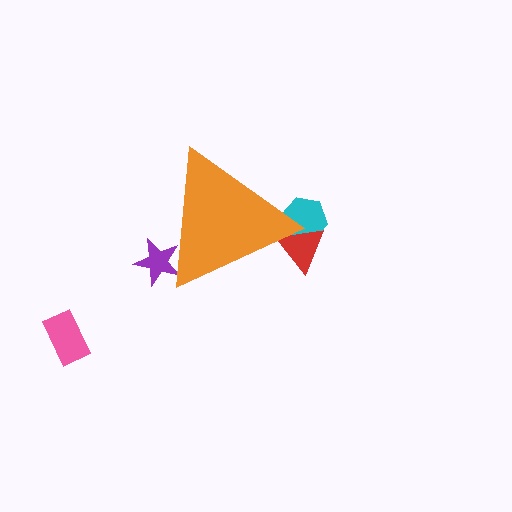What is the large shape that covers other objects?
An orange triangle.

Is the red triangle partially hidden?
Yes, the red triangle is partially hidden behind the orange triangle.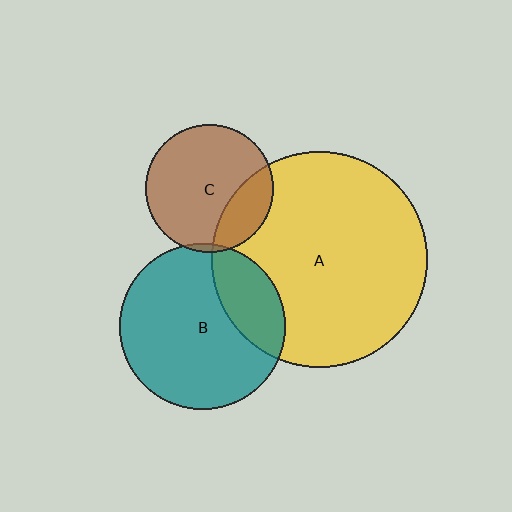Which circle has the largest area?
Circle A (yellow).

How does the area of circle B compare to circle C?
Approximately 1.7 times.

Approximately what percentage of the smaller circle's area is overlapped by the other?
Approximately 25%.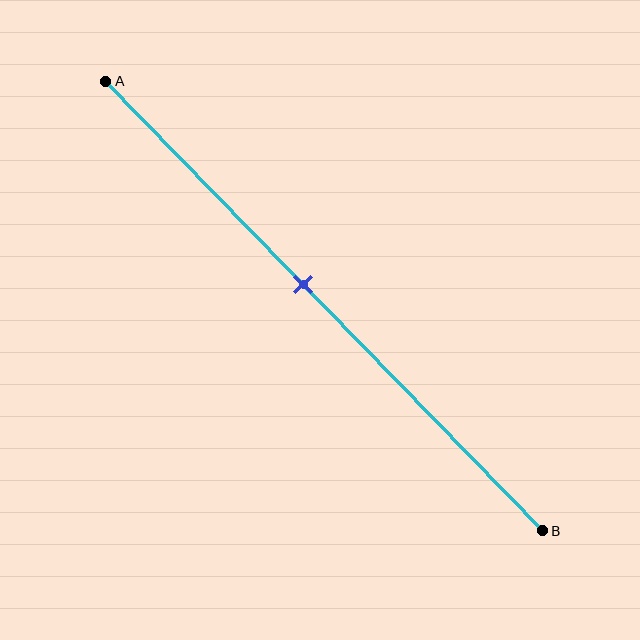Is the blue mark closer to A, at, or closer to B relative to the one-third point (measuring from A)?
The blue mark is closer to point B than the one-third point of segment AB.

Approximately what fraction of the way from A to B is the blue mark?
The blue mark is approximately 45% of the way from A to B.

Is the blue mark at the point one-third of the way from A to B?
No, the mark is at about 45% from A, not at the 33% one-third point.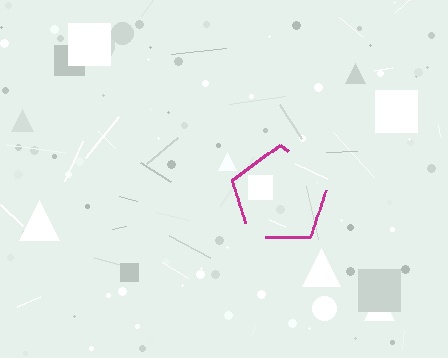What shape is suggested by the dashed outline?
The dashed outline suggests a pentagon.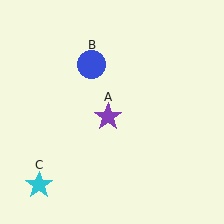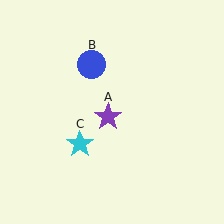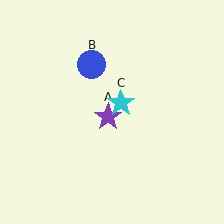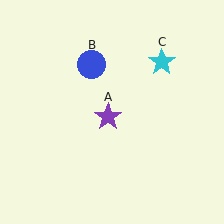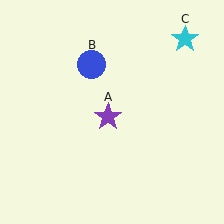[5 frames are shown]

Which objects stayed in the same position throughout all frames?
Purple star (object A) and blue circle (object B) remained stationary.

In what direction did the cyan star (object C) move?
The cyan star (object C) moved up and to the right.